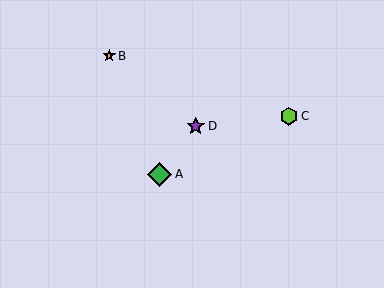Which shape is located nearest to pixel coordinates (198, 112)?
The purple star (labeled D) at (196, 126) is nearest to that location.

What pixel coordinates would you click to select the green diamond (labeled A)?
Click at (160, 174) to select the green diamond A.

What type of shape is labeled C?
Shape C is a lime hexagon.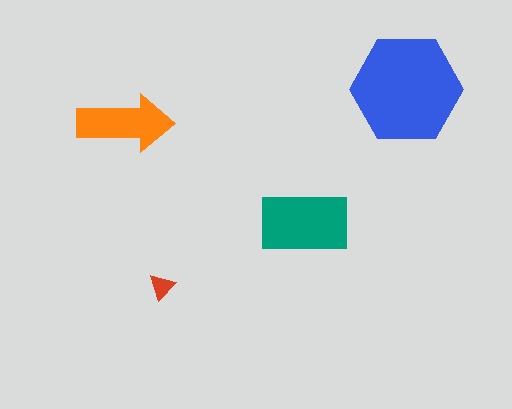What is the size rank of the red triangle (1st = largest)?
4th.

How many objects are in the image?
There are 4 objects in the image.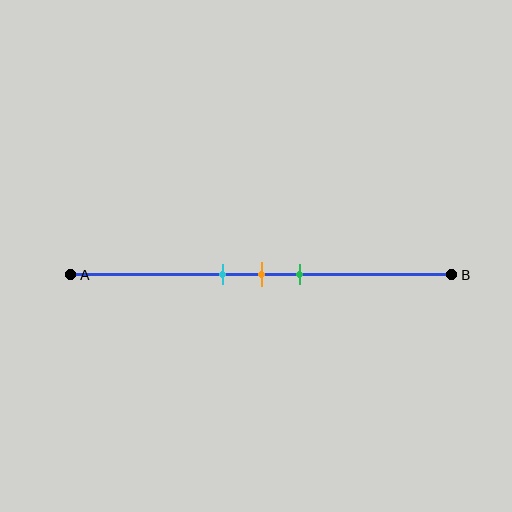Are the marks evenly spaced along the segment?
Yes, the marks are approximately evenly spaced.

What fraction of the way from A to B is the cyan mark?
The cyan mark is approximately 40% (0.4) of the way from A to B.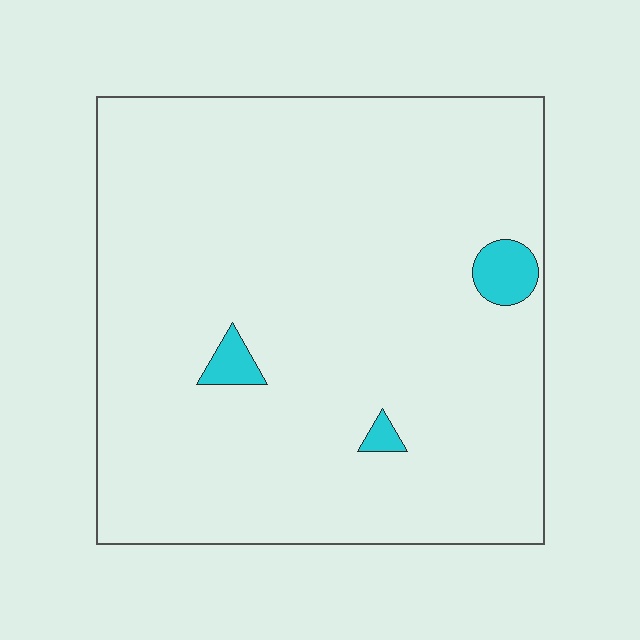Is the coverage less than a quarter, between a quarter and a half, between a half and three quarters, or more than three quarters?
Less than a quarter.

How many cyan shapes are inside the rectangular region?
3.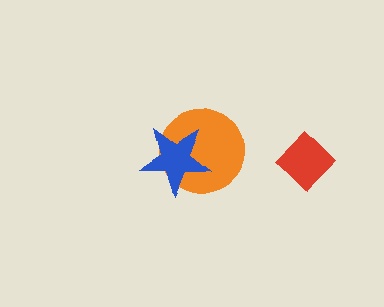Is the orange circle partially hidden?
Yes, it is partially covered by another shape.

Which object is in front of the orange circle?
The blue star is in front of the orange circle.